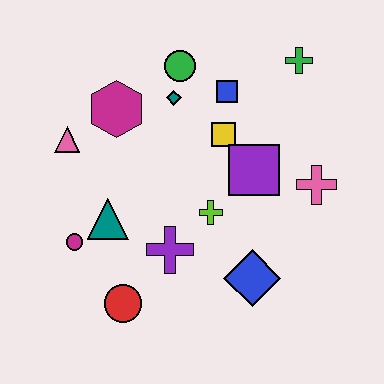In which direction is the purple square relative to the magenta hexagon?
The purple square is to the right of the magenta hexagon.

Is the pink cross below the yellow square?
Yes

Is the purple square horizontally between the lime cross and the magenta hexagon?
No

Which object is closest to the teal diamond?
The green circle is closest to the teal diamond.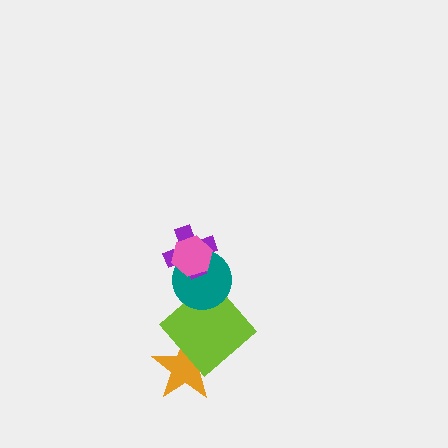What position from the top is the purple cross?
The purple cross is 2nd from the top.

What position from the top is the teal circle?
The teal circle is 3rd from the top.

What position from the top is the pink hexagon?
The pink hexagon is 1st from the top.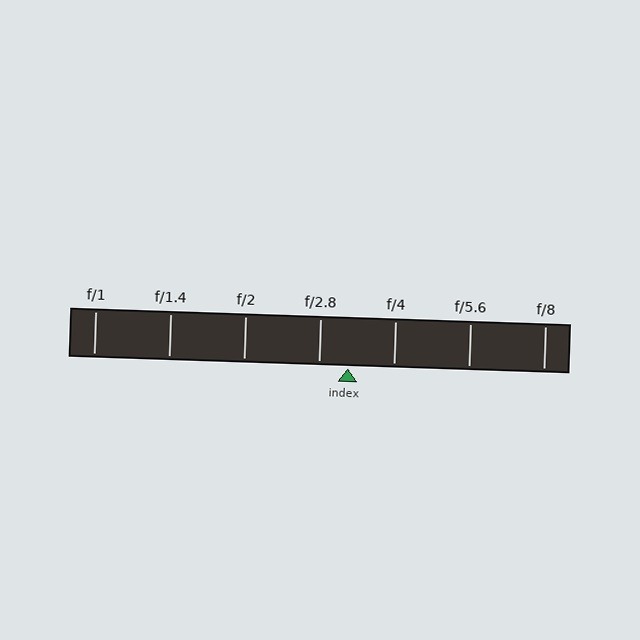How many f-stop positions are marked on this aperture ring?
There are 7 f-stop positions marked.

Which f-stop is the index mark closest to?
The index mark is closest to f/2.8.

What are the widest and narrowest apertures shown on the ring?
The widest aperture shown is f/1 and the narrowest is f/8.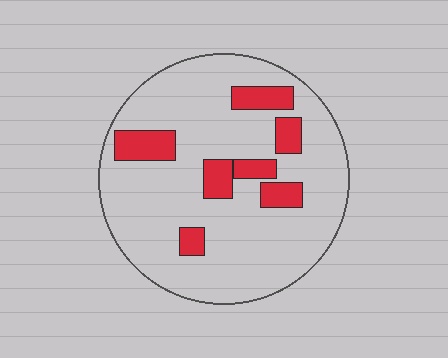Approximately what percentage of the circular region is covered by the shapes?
Approximately 15%.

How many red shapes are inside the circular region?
7.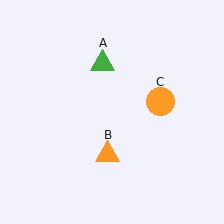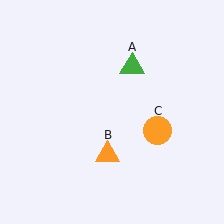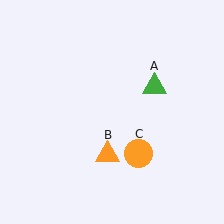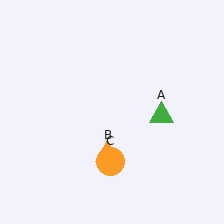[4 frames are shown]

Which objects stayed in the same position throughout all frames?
Orange triangle (object B) remained stationary.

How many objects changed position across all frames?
2 objects changed position: green triangle (object A), orange circle (object C).